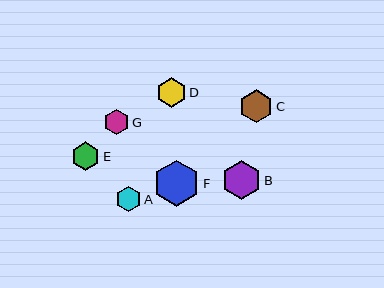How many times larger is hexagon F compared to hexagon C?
Hexagon F is approximately 1.4 times the size of hexagon C.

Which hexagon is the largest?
Hexagon F is the largest with a size of approximately 46 pixels.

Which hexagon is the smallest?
Hexagon G is the smallest with a size of approximately 25 pixels.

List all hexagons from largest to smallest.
From largest to smallest: F, B, C, D, E, A, G.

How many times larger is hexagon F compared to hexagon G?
Hexagon F is approximately 1.8 times the size of hexagon G.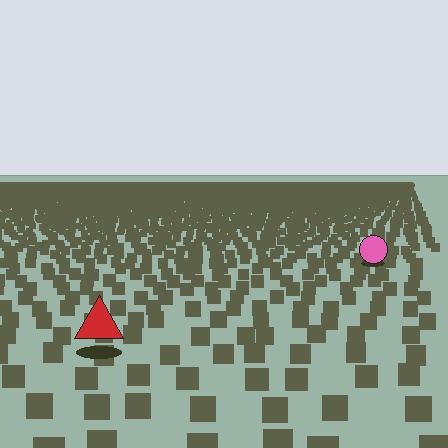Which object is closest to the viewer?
The red triangle is closest. The texture marks near it are larger and more spread out.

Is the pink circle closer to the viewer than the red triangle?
No. The red triangle is closer — you can tell from the texture gradient: the ground texture is coarser near it.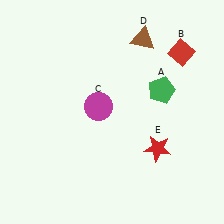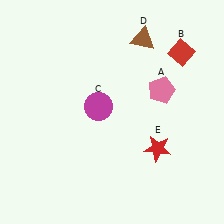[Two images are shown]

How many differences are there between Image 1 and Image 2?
There is 1 difference between the two images.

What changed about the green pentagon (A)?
In Image 1, A is green. In Image 2, it changed to pink.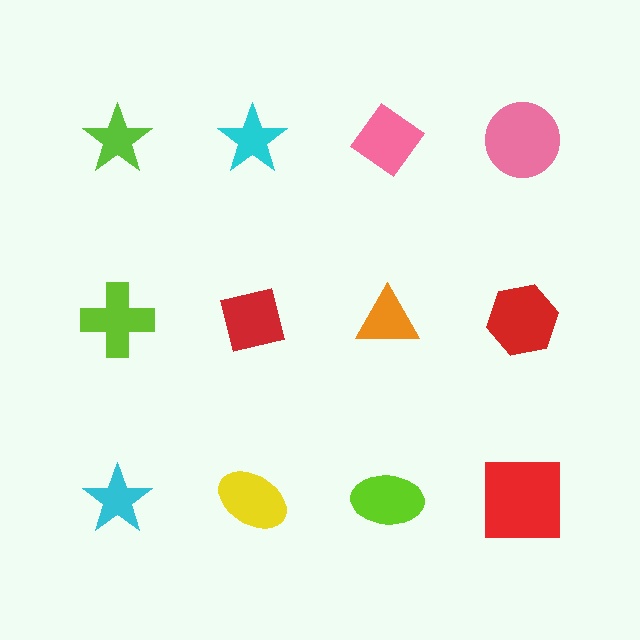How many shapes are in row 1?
4 shapes.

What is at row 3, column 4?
A red square.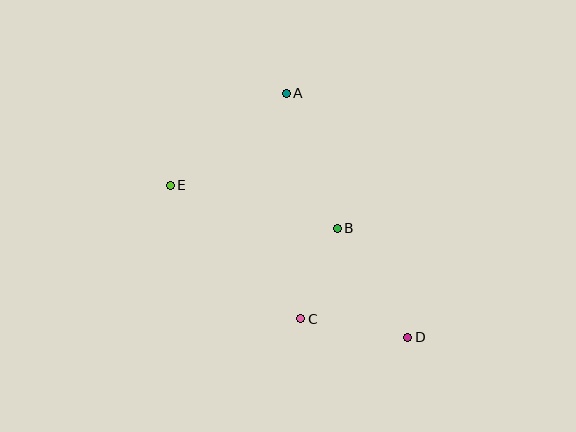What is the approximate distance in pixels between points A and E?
The distance between A and E is approximately 148 pixels.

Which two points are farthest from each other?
Points D and E are farthest from each other.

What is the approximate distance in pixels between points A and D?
The distance between A and D is approximately 273 pixels.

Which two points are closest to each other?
Points B and C are closest to each other.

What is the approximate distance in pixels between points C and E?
The distance between C and E is approximately 187 pixels.